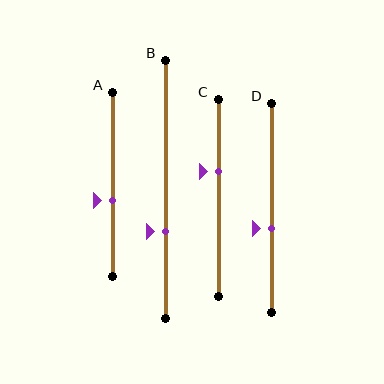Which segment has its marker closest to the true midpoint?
Segment A has its marker closest to the true midpoint.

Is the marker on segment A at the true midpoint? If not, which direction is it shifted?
No, the marker on segment A is shifted downward by about 9% of the segment length.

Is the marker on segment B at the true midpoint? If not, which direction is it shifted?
No, the marker on segment B is shifted downward by about 16% of the segment length.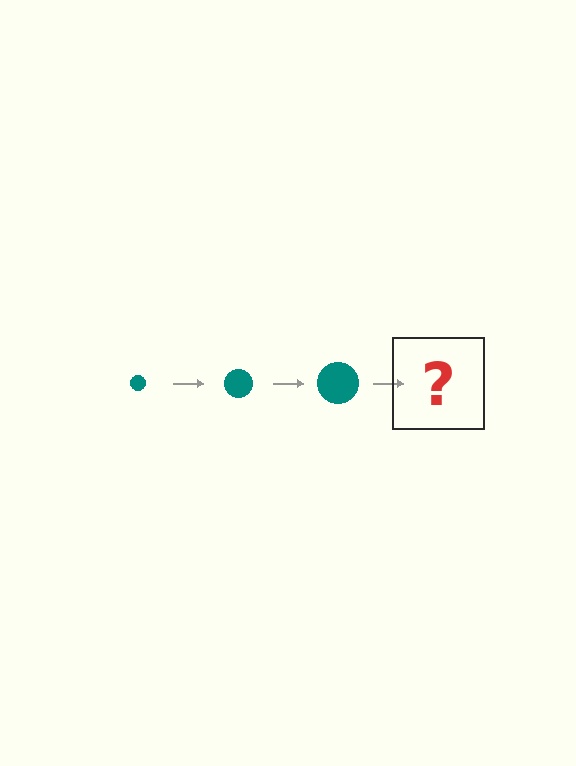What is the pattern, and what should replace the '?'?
The pattern is that the circle gets progressively larger each step. The '?' should be a teal circle, larger than the previous one.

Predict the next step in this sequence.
The next step is a teal circle, larger than the previous one.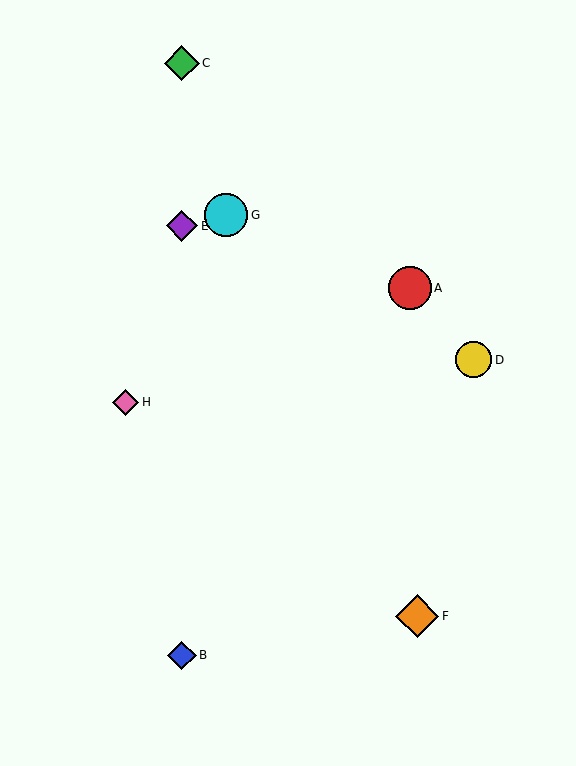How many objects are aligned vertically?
3 objects (B, C, E) are aligned vertically.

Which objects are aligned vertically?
Objects B, C, E are aligned vertically.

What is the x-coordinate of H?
Object H is at x≈125.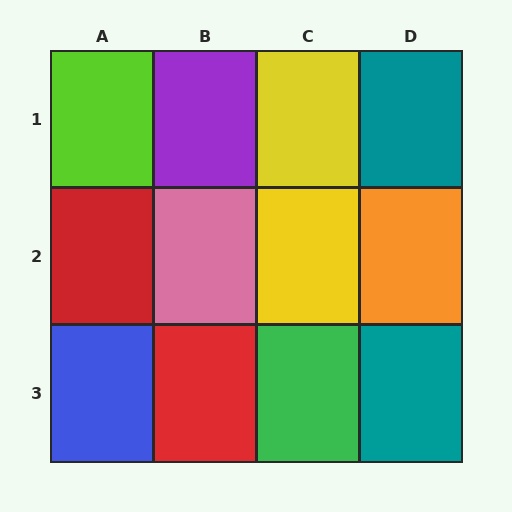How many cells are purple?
1 cell is purple.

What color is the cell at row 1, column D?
Teal.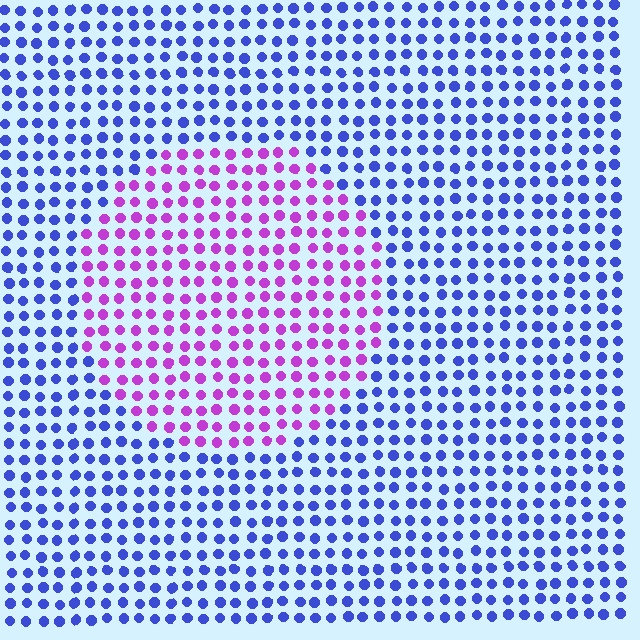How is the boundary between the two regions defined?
The boundary is defined purely by a slight shift in hue (about 59 degrees). Spacing, size, and orientation are identical on both sides.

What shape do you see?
I see a circle.